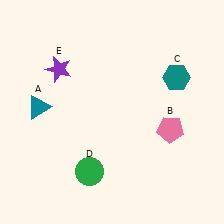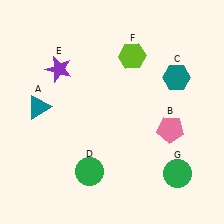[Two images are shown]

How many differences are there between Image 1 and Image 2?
There are 2 differences between the two images.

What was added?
A lime hexagon (F), a green circle (G) were added in Image 2.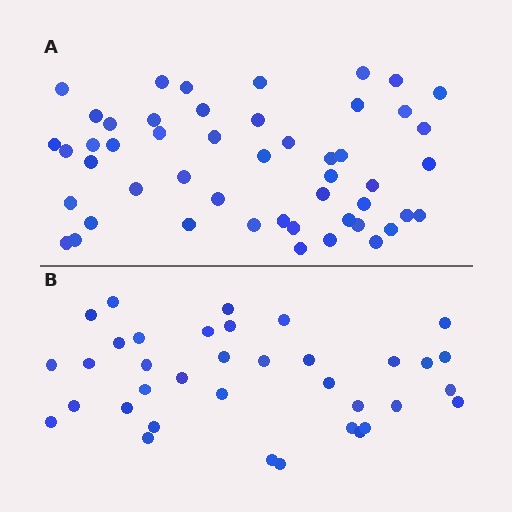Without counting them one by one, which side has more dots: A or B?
Region A (the top region) has more dots.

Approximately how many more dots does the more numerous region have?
Region A has approximately 15 more dots than region B.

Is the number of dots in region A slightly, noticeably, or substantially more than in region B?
Region A has noticeably more, but not dramatically so. The ratio is roughly 1.4 to 1.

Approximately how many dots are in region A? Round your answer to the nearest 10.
About 50 dots.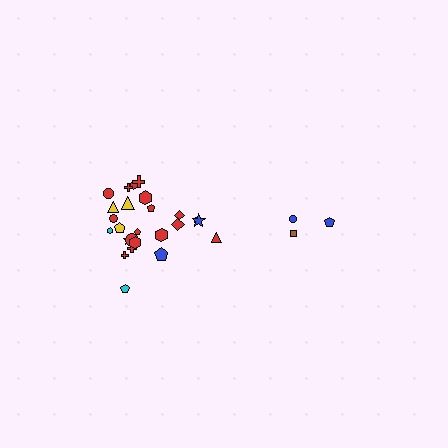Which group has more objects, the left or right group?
The left group.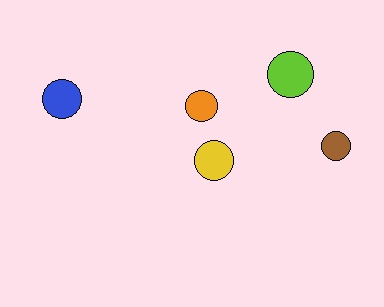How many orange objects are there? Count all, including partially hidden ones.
There is 1 orange object.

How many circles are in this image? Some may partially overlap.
There are 5 circles.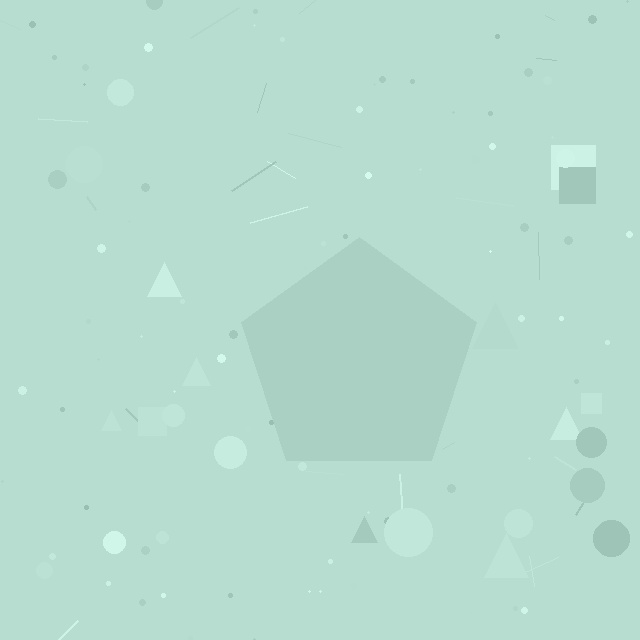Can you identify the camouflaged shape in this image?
The camouflaged shape is a pentagon.